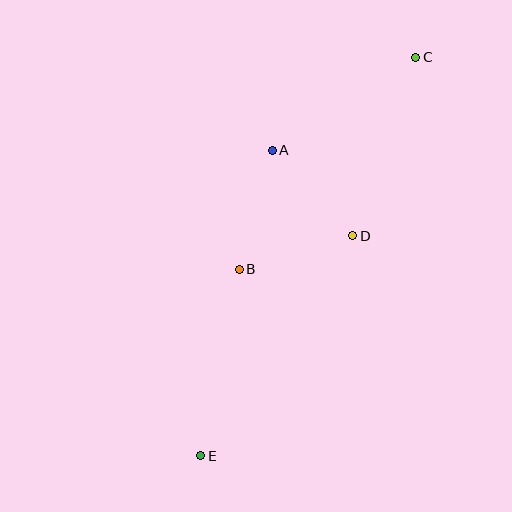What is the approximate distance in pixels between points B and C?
The distance between B and C is approximately 276 pixels.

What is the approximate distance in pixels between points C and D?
The distance between C and D is approximately 189 pixels.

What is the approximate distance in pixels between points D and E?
The distance between D and E is approximately 268 pixels.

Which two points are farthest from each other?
Points C and E are farthest from each other.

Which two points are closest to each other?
Points A and D are closest to each other.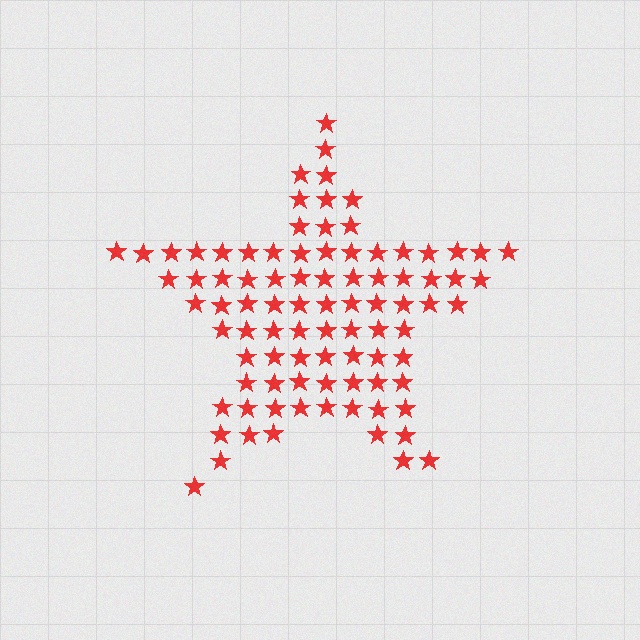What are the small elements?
The small elements are stars.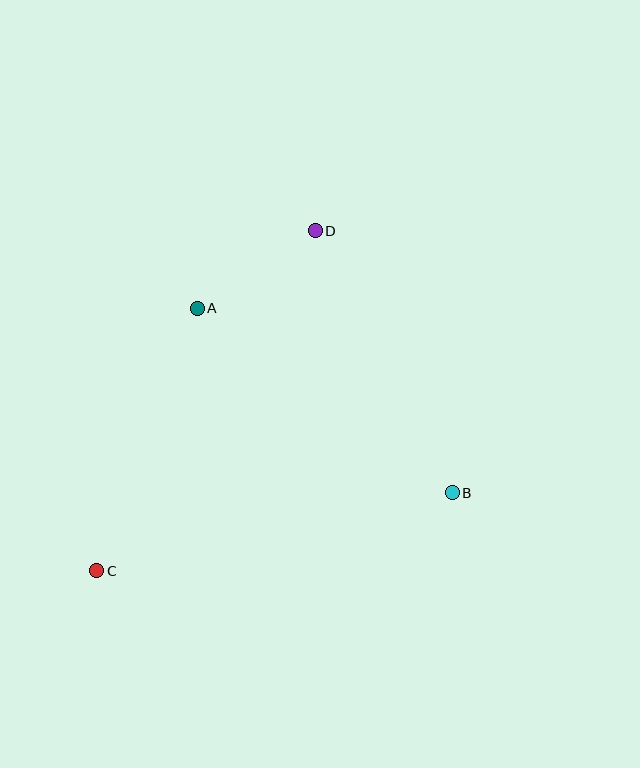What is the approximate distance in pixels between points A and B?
The distance between A and B is approximately 315 pixels.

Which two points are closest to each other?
Points A and D are closest to each other.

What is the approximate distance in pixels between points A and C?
The distance between A and C is approximately 281 pixels.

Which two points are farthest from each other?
Points C and D are farthest from each other.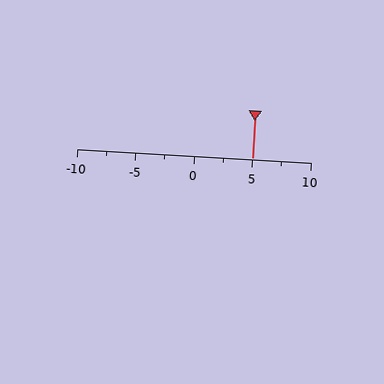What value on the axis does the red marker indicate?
The marker indicates approximately 5.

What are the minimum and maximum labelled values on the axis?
The axis runs from -10 to 10.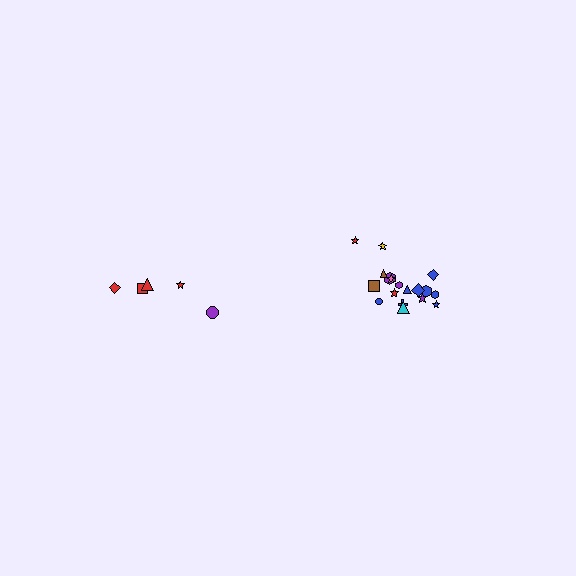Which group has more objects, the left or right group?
The right group.